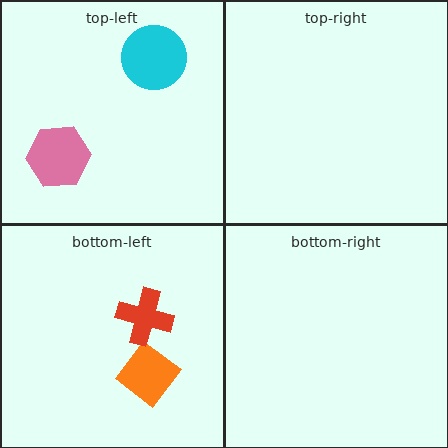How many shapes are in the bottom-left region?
2.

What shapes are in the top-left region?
The cyan circle, the pink hexagon.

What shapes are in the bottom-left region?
The orange diamond, the red cross.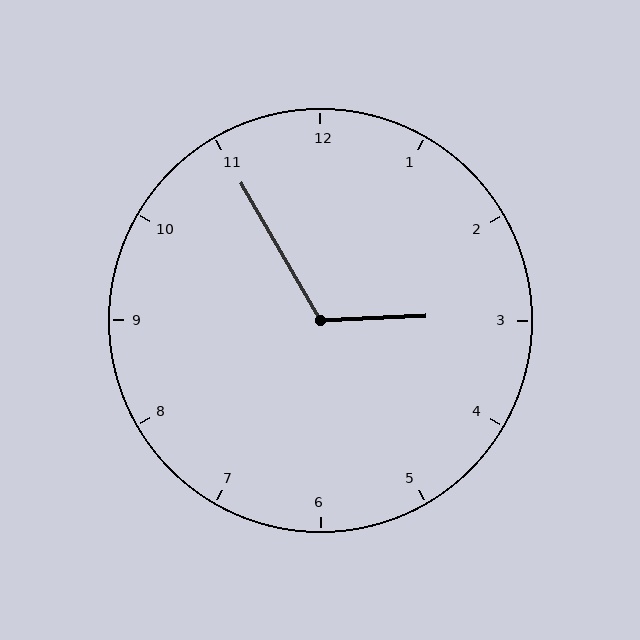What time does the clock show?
2:55.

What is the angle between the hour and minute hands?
Approximately 118 degrees.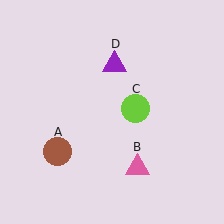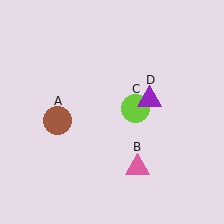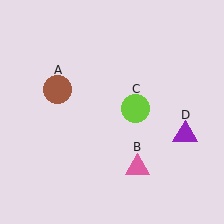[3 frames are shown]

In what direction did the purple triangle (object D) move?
The purple triangle (object D) moved down and to the right.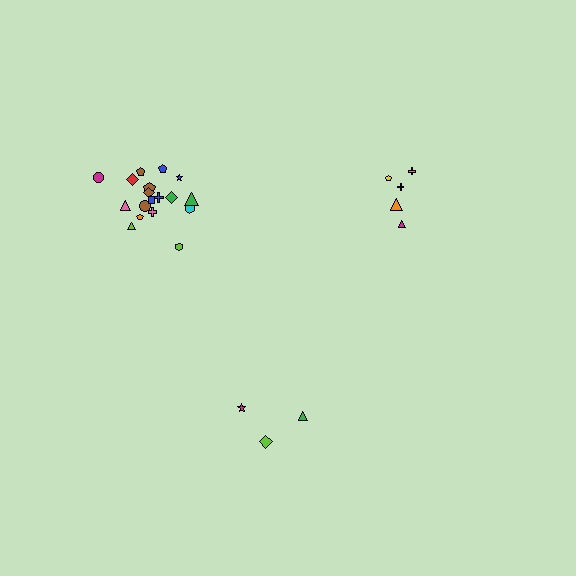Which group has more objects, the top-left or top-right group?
The top-left group.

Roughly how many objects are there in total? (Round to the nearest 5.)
Roughly 25 objects in total.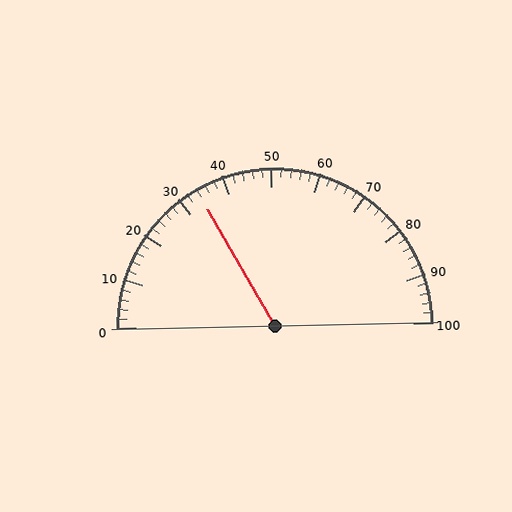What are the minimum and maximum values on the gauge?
The gauge ranges from 0 to 100.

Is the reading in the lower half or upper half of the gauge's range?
The reading is in the lower half of the range (0 to 100).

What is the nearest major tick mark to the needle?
The nearest major tick mark is 30.